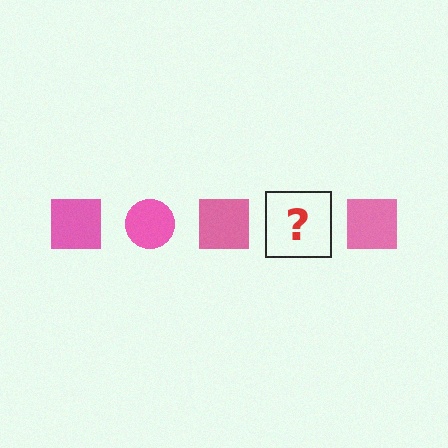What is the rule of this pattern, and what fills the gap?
The rule is that the pattern cycles through square, circle shapes in pink. The gap should be filled with a pink circle.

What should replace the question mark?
The question mark should be replaced with a pink circle.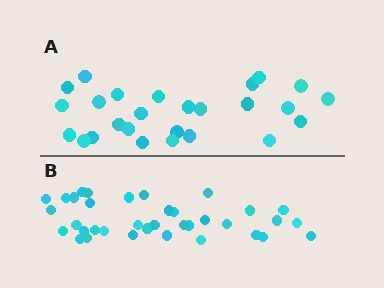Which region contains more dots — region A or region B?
Region B (the bottom region) has more dots.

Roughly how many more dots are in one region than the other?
Region B has roughly 10 or so more dots than region A.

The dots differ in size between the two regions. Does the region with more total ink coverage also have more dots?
No. Region A has more total ink coverage because its dots are larger, but region B actually contains more individual dots. Total area can be misleading — the number of items is what matters here.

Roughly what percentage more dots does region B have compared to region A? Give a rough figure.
About 40% more.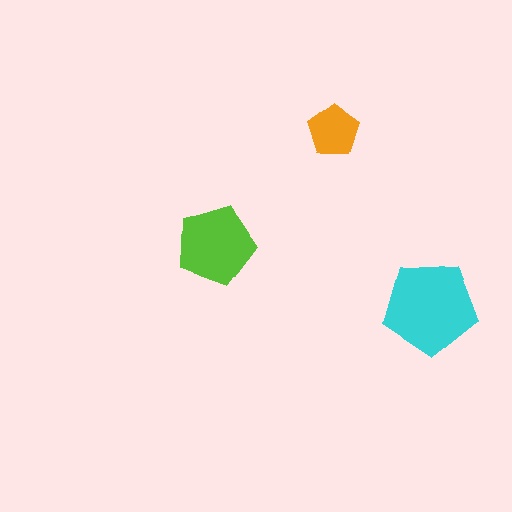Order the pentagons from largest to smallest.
the cyan one, the lime one, the orange one.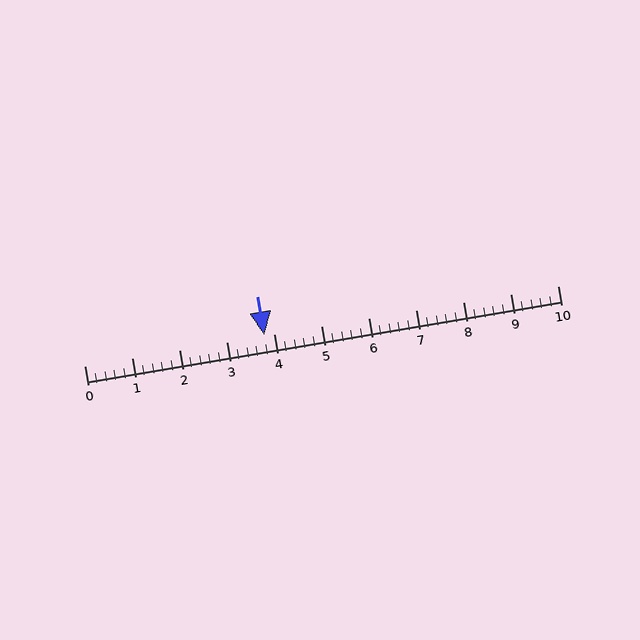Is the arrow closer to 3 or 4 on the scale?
The arrow is closer to 4.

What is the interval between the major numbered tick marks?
The major tick marks are spaced 1 units apart.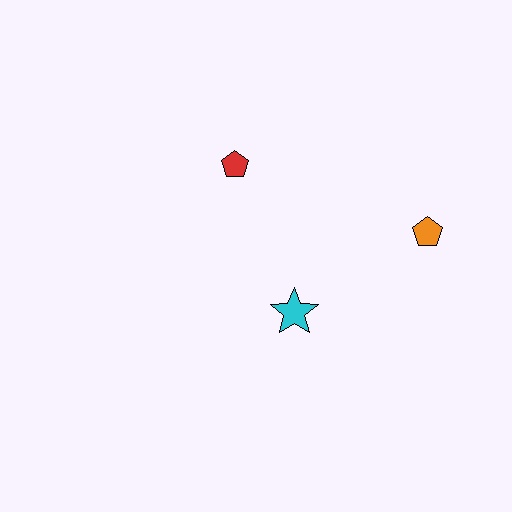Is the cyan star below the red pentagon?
Yes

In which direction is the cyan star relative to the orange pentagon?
The cyan star is to the left of the orange pentagon.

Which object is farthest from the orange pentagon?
The red pentagon is farthest from the orange pentagon.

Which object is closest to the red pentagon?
The cyan star is closest to the red pentagon.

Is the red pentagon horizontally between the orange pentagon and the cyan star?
No